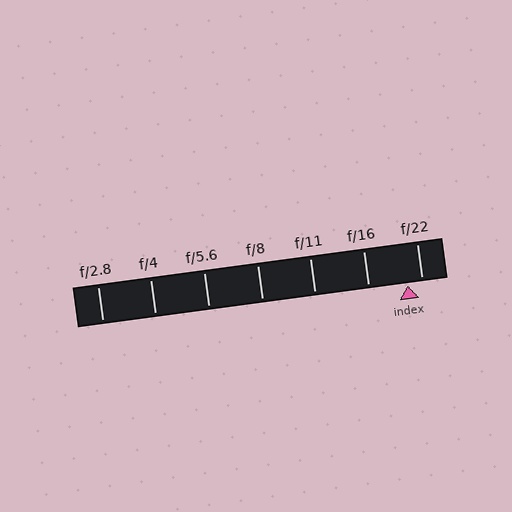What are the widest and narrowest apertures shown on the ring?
The widest aperture shown is f/2.8 and the narrowest is f/22.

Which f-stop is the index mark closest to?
The index mark is closest to f/22.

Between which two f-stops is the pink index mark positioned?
The index mark is between f/16 and f/22.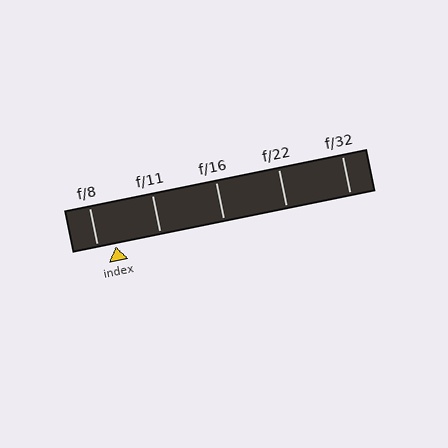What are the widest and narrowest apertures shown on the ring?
The widest aperture shown is f/8 and the narrowest is f/32.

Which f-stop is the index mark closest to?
The index mark is closest to f/8.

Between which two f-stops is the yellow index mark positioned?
The index mark is between f/8 and f/11.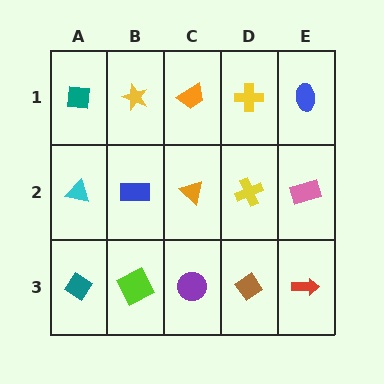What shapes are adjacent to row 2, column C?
An orange trapezoid (row 1, column C), a purple circle (row 3, column C), a blue rectangle (row 2, column B), a yellow cross (row 2, column D).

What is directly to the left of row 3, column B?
A teal diamond.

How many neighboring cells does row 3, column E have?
2.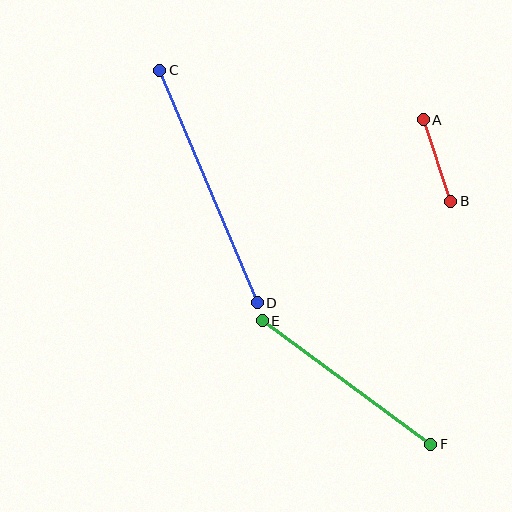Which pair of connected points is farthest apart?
Points C and D are farthest apart.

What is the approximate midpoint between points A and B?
The midpoint is at approximately (437, 160) pixels.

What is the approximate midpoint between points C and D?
The midpoint is at approximately (209, 187) pixels.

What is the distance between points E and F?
The distance is approximately 209 pixels.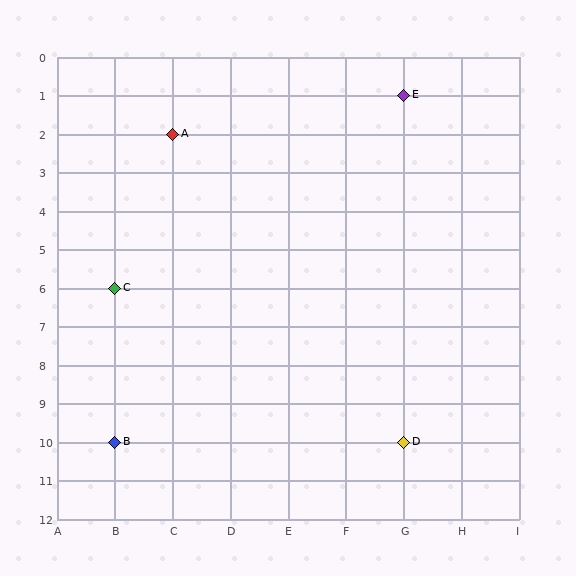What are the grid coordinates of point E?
Point E is at grid coordinates (G, 1).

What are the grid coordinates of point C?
Point C is at grid coordinates (B, 6).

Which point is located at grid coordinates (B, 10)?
Point B is at (B, 10).